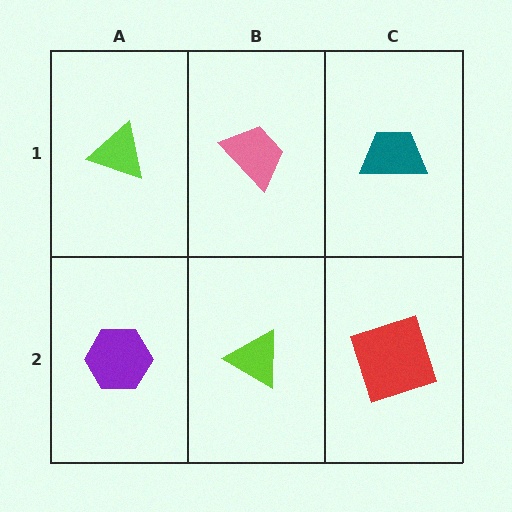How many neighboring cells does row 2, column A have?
2.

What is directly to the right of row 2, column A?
A lime triangle.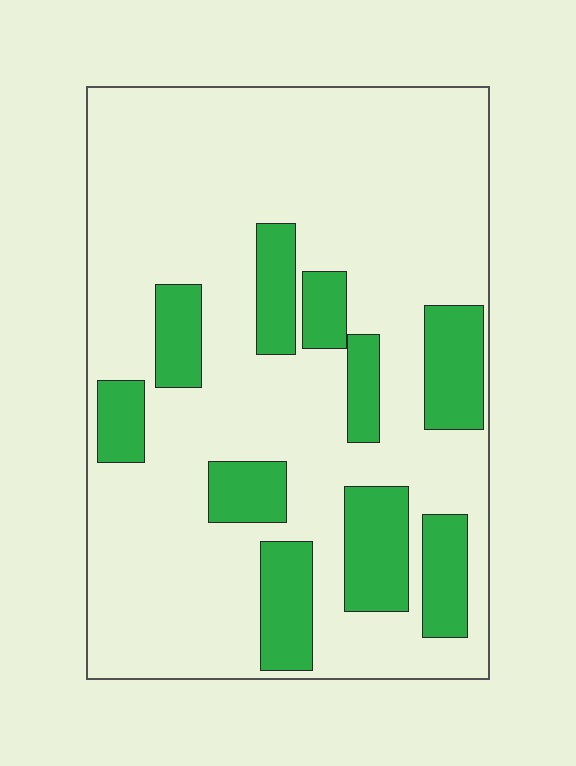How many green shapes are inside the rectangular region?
10.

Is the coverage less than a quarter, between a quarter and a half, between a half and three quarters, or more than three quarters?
Less than a quarter.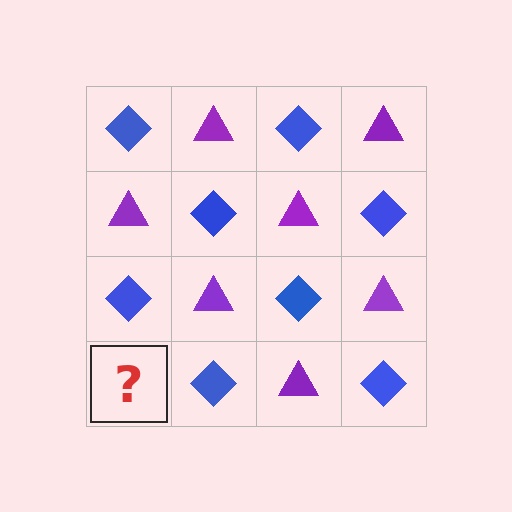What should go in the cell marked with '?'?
The missing cell should contain a purple triangle.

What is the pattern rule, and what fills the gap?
The rule is that it alternates blue diamond and purple triangle in a checkerboard pattern. The gap should be filled with a purple triangle.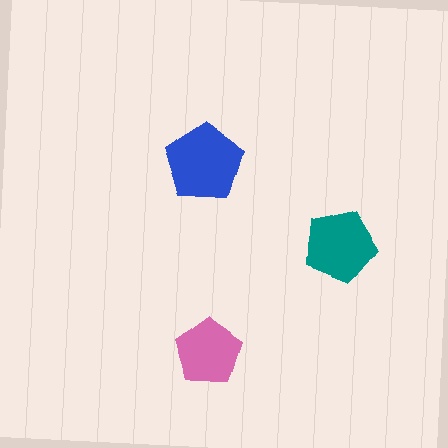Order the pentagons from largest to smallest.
the blue one, the teal one, the pink one.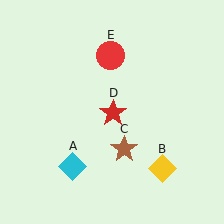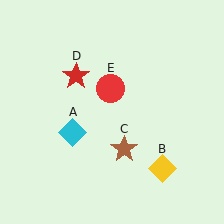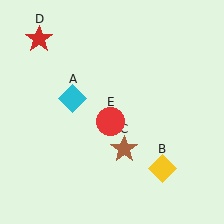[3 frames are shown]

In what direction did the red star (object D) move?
The red star (object D) moved up and to the left.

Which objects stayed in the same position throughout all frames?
Yellow diamond (object B) and brown star (object C) remained stationary.